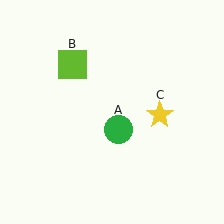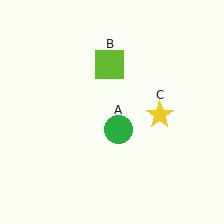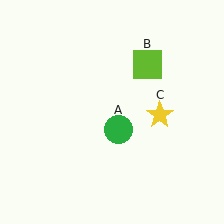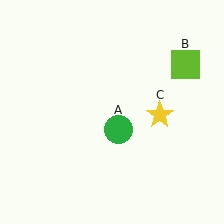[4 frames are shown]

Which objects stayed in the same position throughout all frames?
Green circle (object A) and yellow star (object C) remained stationary.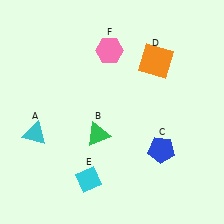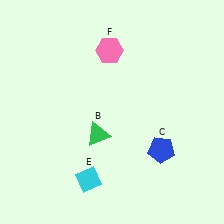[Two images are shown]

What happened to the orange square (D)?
The orange square (D) was removed in Image 2. It was in the top-right area of Image 1.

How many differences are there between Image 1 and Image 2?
There are 2 differences between the two images.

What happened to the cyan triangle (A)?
The cyan triangle (A) was removed in Image 2. It was in the bottom-left area of Image 1.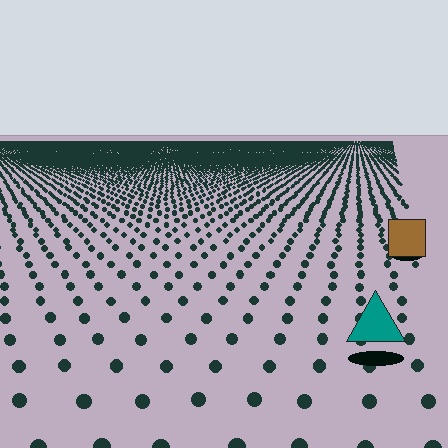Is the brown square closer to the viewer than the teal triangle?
No. The teal triangle is closer — you can tell from the texture gradient: the ground texture is coarser near it.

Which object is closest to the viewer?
The teal triangle is closest. The texture marks near it are larger and more spread out.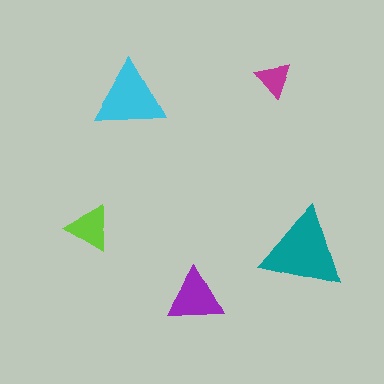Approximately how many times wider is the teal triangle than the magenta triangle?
About 2.5 times wider.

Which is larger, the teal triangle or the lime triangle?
The teal one.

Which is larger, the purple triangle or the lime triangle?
The purple one.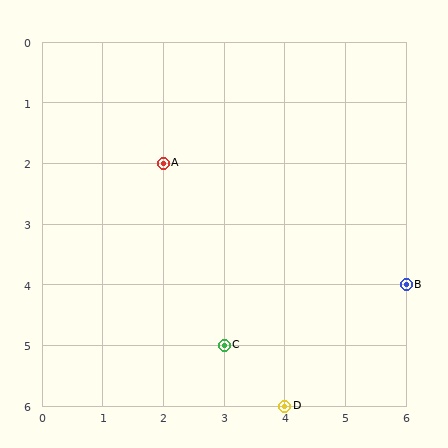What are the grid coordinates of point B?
Point B is at grid coordinates (6, 4).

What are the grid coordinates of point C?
Point C is at grid coordinates (3, 5).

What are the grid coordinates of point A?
Point A is at grid coordinates (2, 2).